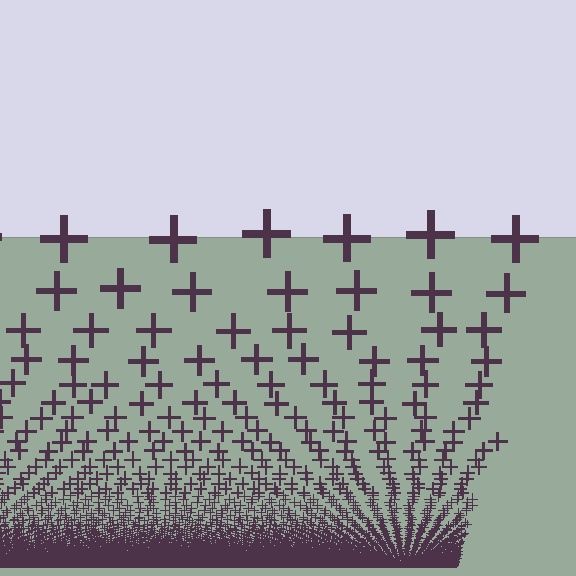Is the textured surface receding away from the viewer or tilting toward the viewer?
The surface appears to tilt toward the viewer. Texture elements get larger and sparser toward the top.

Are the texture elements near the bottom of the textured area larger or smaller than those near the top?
Smaller. The gradient is inverted — elements near the bottom are smaller and denser.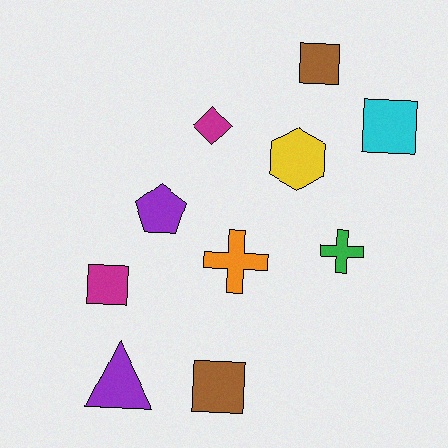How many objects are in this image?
There are 10 objects.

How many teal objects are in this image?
There are no teal objects.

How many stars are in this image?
There are no stars.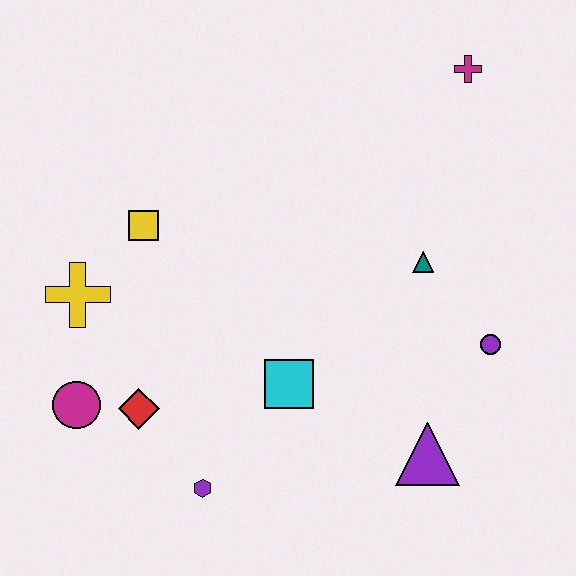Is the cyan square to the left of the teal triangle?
Yes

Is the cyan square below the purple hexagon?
No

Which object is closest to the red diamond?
The magenta circle is closest to the red diamond.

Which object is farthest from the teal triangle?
The magenta circle is farthest from the teal triangle.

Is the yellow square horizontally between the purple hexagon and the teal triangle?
No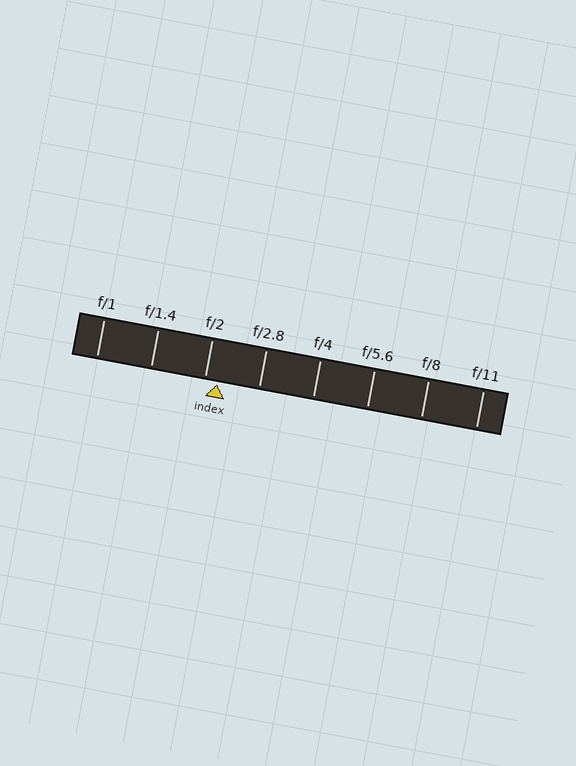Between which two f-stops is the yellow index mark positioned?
The index mark is between f/2 and f/2.8.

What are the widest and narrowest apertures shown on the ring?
The widest aperture shown is f/1 and the narrowest is f/11.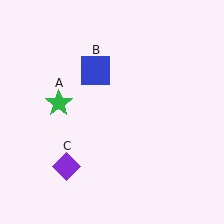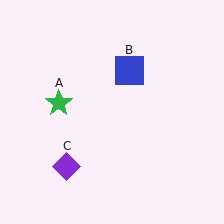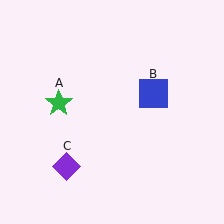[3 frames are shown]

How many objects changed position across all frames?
1 object changed position: blue square (object B).